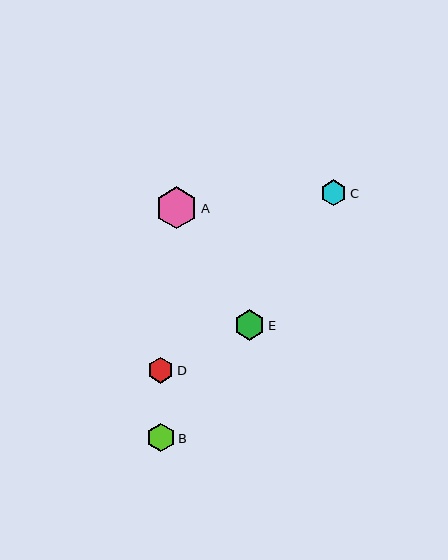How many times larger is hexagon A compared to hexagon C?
Hexagon A is approximately 1.6 times the size of hexagon C.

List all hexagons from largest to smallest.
From largest to smallest: A, E, B, C, D.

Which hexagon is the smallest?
Hexagon D is the smallest with a size of approximately 26 pixels.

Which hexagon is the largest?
Hexagon A is the largest with a size of approximately 42 pixels.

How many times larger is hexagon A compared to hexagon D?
Hexagon A is approximately 1.6 times the size of hexagon D.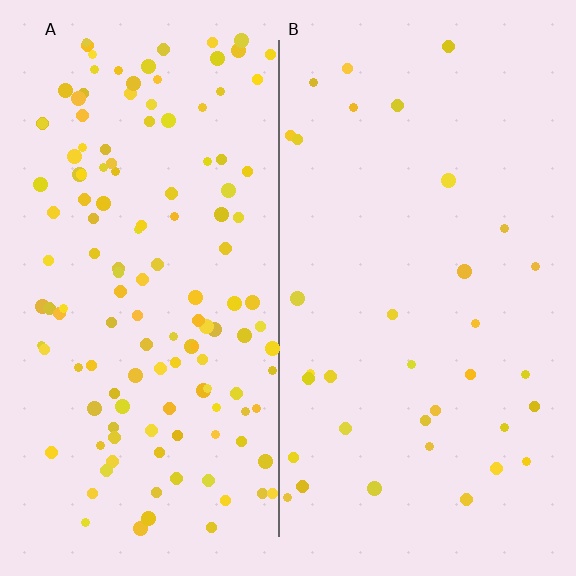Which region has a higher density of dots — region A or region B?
A (the left).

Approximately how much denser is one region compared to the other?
Approximately 3.8× — region A over region B.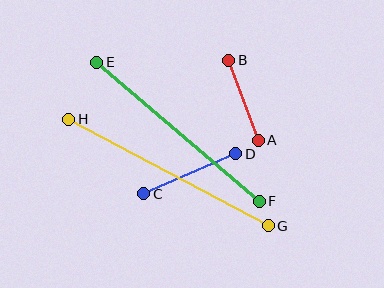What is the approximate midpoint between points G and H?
The midpoint is at approximately (168, 173) pixels.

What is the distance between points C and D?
The distance is approximately 100 pixels.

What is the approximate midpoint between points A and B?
The midpoint is at approximately (244, 100) pixels.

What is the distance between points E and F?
The distance is approximately 214 pixels.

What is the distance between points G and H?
The distance is approximately 226 pixels.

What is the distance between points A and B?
The distance is approximately 85 pixels.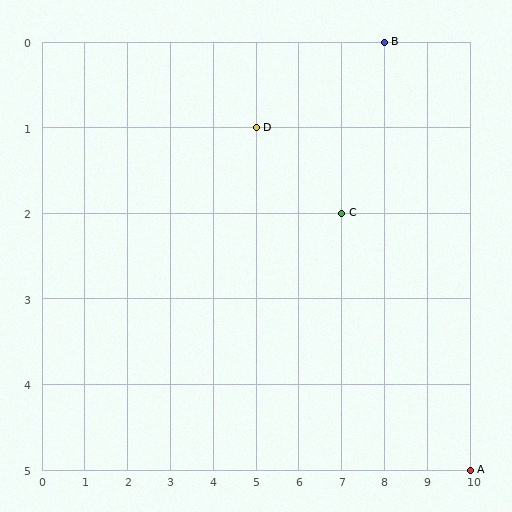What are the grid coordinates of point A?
Point A is at grid coordinates (10, 5).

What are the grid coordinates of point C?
Point C is at grid coordinates (7, 2).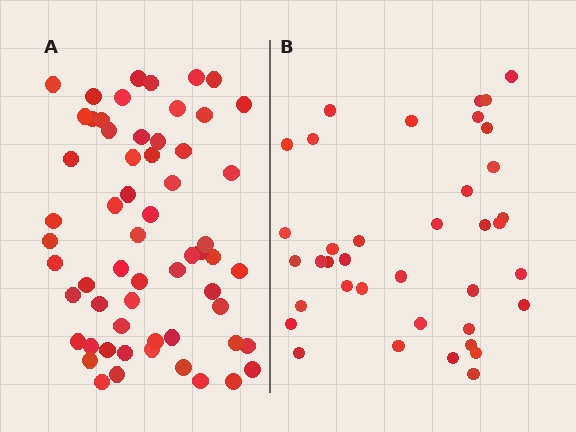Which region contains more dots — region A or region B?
Region A (the left region) has more dots.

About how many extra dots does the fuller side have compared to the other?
Region A has approximately 20 more dots than region B.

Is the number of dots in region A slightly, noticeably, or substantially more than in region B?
Region A has substantially more. The ratio is roughly 1.6 to 1.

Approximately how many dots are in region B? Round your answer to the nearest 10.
About 40 dots. (The exact count is 38, which rounds to 40.)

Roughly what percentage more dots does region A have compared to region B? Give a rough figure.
About 60% more.